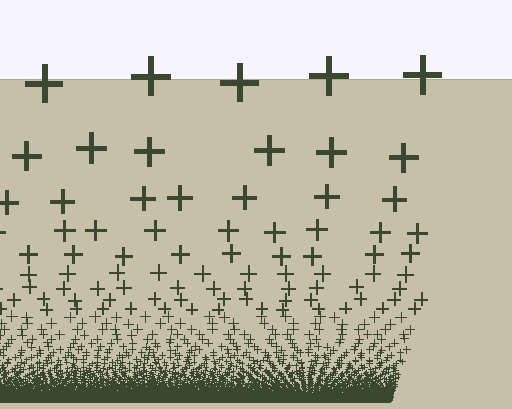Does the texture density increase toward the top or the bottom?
Density increases toward the bottom.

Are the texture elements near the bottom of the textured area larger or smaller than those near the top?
Smaller. The gradient is inverted — elements near the bottom are smaller and denser.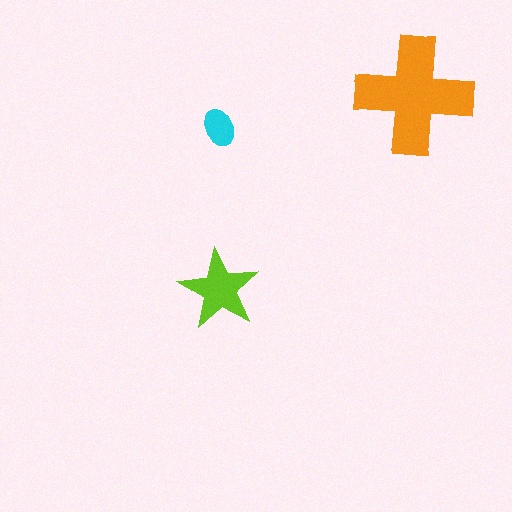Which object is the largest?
The orange cross.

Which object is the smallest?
The cyan ellipse.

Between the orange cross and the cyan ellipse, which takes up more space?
The orange cross.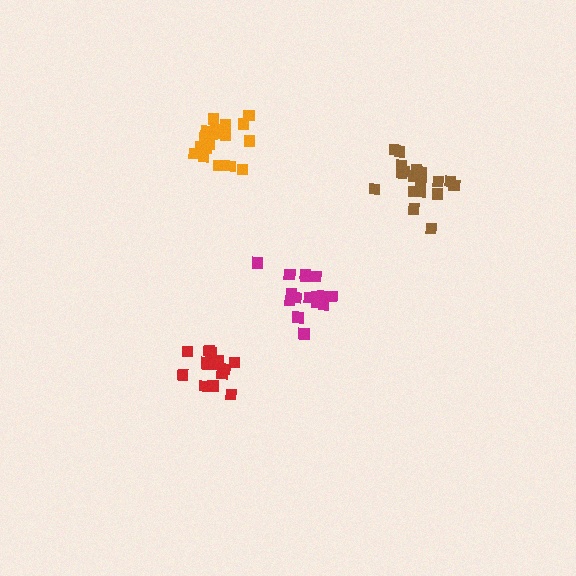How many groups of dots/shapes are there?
There are 4 groups.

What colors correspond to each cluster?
The clusters are colored: brown, magenta, red, orange.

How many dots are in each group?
Group 1: 19 dots, Group 2: 16 dots, Group 3: 15 dots, Group 4: 21 dots (71 total).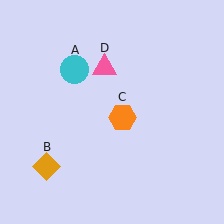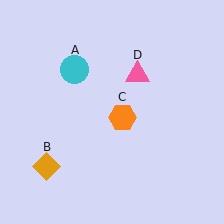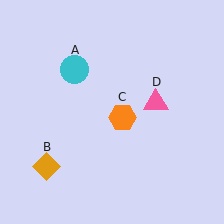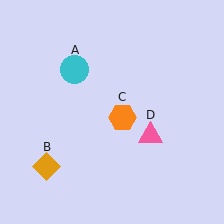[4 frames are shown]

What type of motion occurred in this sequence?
The pink triangle (object D) rotated clockwise around the center of the scene.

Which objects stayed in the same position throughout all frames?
Cyan circle (object A) and orange diamond (object B) and orange hexagon (object C) remained stationary.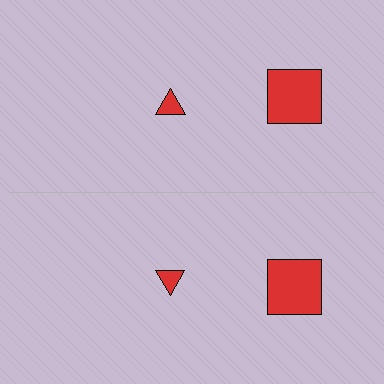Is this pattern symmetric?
Yes, this pattern has bilateral (reflection) symmetry.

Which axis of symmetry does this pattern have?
The pattern has a horizontal axis of symmetry running through the center of the image.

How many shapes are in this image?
There are 4 shapes in this image.